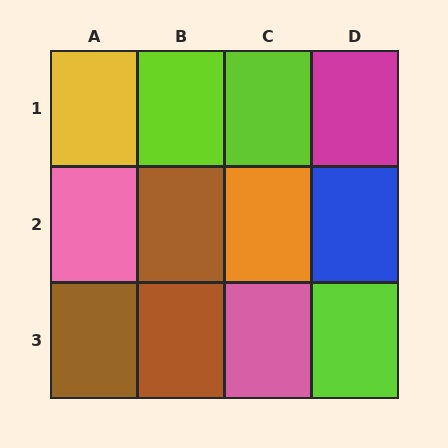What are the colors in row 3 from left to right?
Brown, brown, pink, lime.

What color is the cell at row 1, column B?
Lime.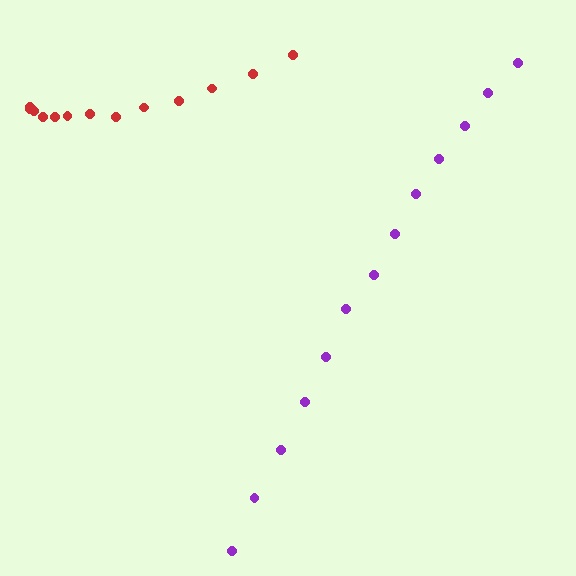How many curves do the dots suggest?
There are 2 distinct paths.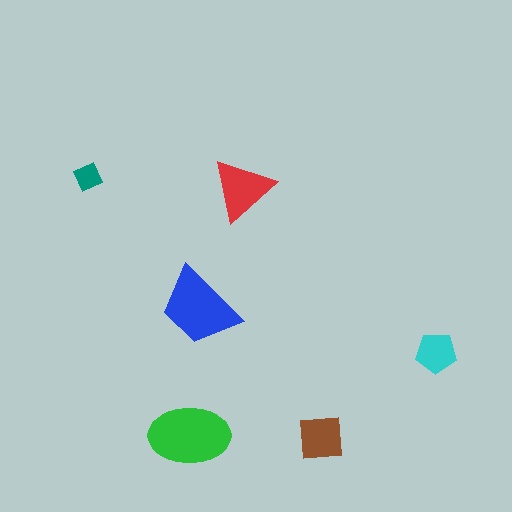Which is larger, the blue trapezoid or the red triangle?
The blue trapezoid.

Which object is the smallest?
The teal diamond.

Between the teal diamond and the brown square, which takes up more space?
The brown square.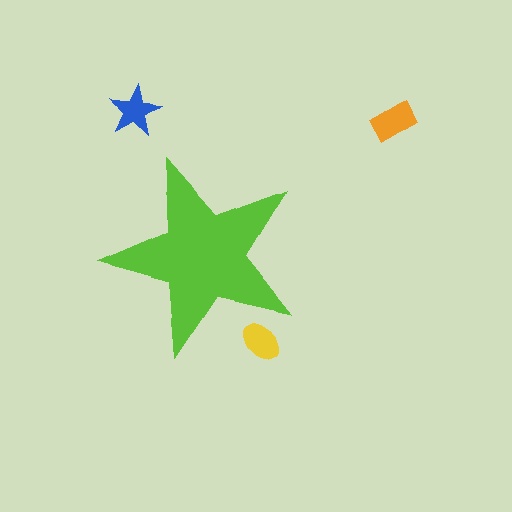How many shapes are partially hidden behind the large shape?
1 shape is partially hidden.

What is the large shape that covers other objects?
A lime star.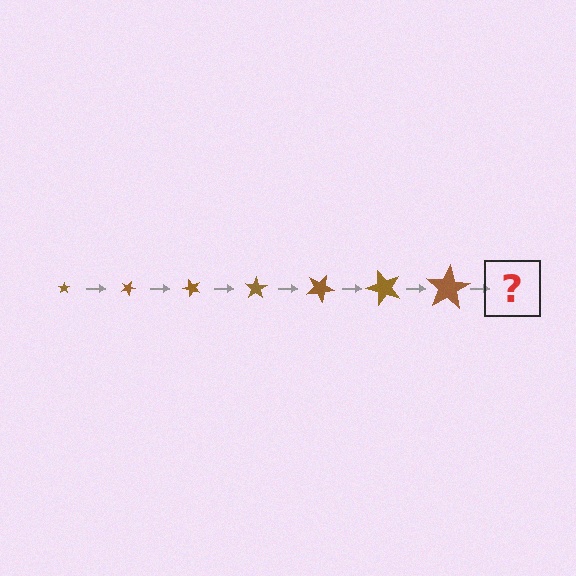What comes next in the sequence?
The next element should be a star, larger than the previous one and rotated 175 degrees from the start.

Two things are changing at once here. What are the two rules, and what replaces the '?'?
The two rules are that the star grows larger each step and it rotates 25 degrees each step. The '?' should be a star, larger than the previous one and rotated 175 degrees from the start.